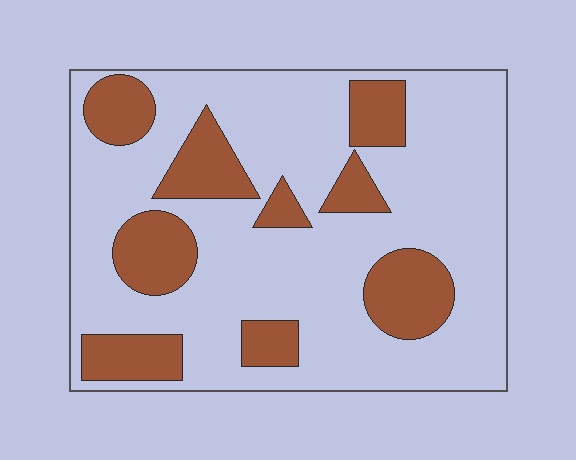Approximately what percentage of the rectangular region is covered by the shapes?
Approximately 25%.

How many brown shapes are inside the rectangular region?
9.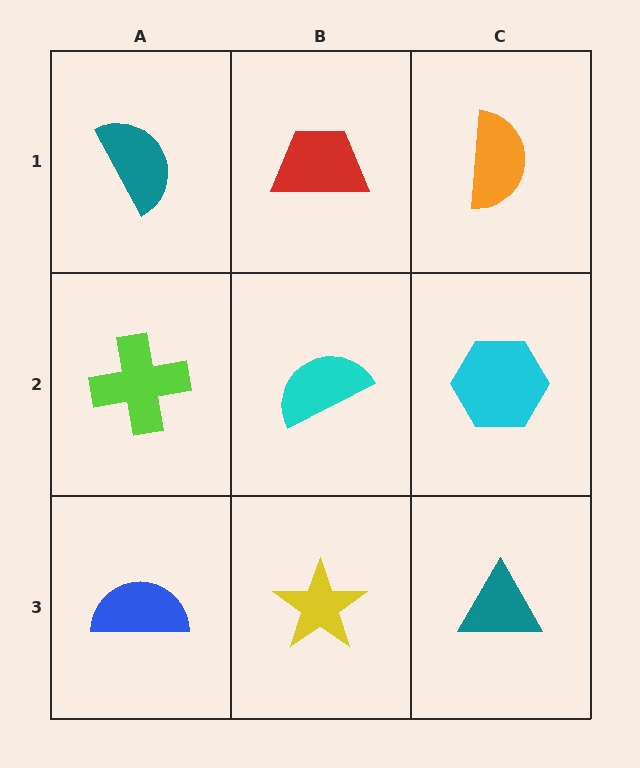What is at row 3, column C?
A teal triangle.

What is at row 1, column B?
A red trapezoid.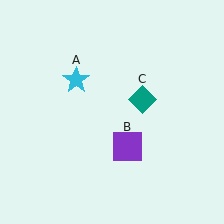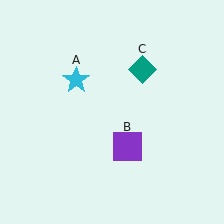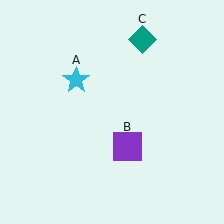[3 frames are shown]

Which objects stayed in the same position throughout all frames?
Cyan star (object A) and purple square (object B) remained stationary.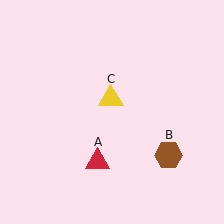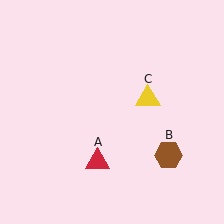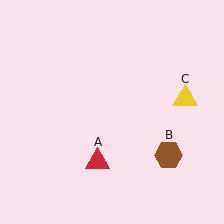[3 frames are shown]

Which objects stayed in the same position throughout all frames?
Red triangle (object A) and brown hexagon (object B) remained stationary.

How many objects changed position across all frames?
1 object changed position: yellow triangle (object C).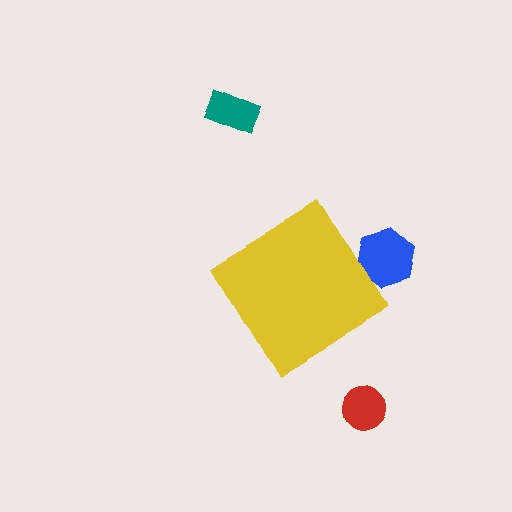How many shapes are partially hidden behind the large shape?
1 shape is partially hidden.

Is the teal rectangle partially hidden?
No, the teal rectangle is fully visible.